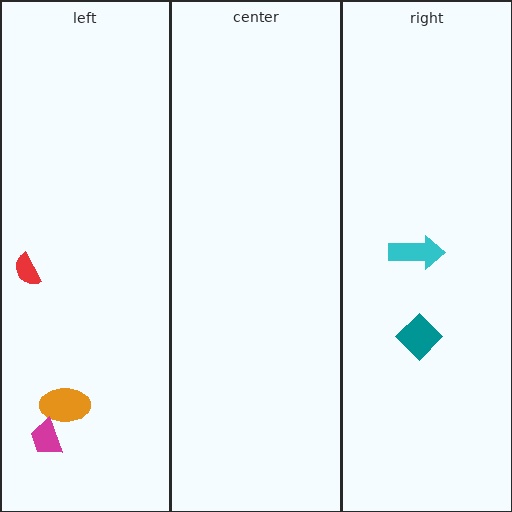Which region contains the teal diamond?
The right region.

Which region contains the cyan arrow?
The right region.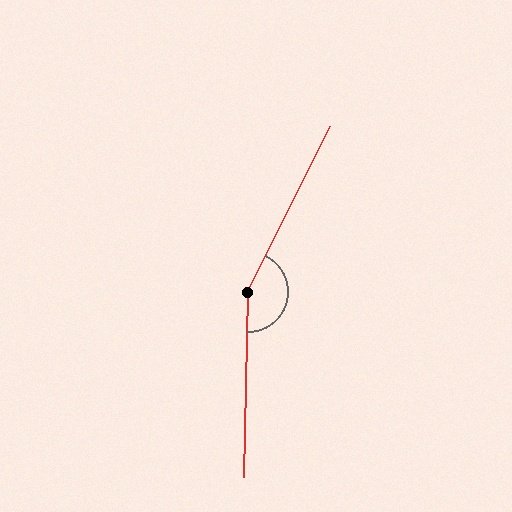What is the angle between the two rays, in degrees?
Approximately 155 degrees.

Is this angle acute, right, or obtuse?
It is obtuse.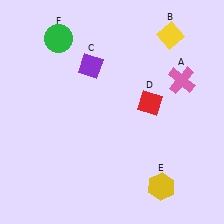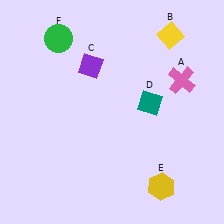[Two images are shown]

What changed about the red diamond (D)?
In Image 1, D is red. In Image 2, it changed to teal.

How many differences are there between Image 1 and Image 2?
There is 1 difference between the two images.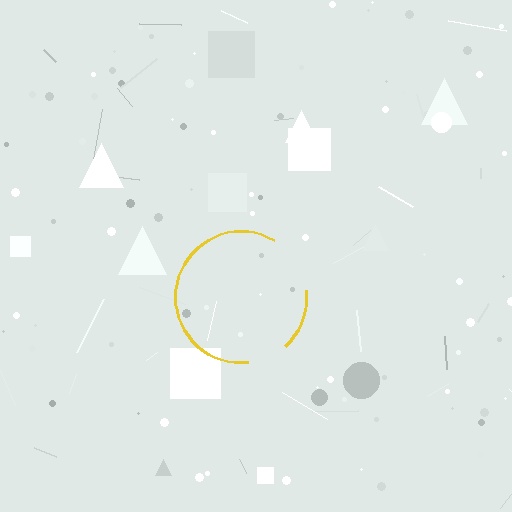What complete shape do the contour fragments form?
The contour fragments form a circle.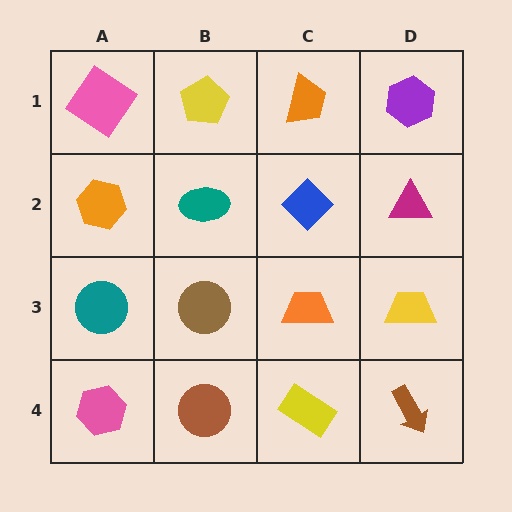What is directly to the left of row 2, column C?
A teal ellipse.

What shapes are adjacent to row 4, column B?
A brown circle (row 3, column B), a pink hexagon (row 4, column A), a yellow rectangle (row 4, column C).